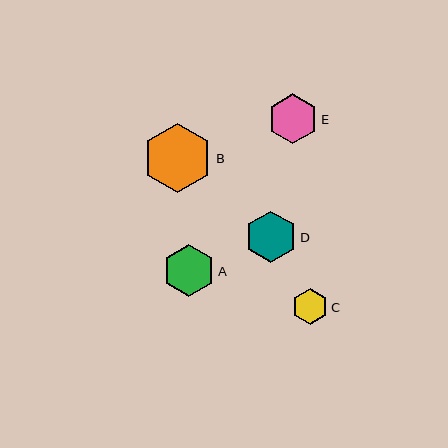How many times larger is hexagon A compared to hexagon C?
Hexagon A is approximately 1.4 times the size of hexagon C.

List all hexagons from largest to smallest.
From largest to smallest: B, A, D, E, C.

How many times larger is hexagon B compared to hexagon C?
Hexagon B is approximately 1.9 times the size of hexagon C.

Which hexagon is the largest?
Hexagon B is the largest with a size of approximately 70 pixels.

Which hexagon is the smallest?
Hexagon C is the smallest with a size of approximately 36 pixels.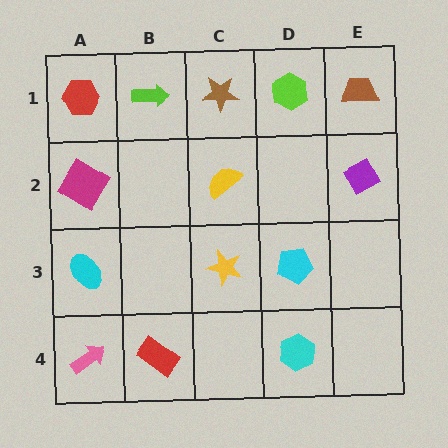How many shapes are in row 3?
3 shapes.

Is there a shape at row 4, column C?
No, that cell is empty.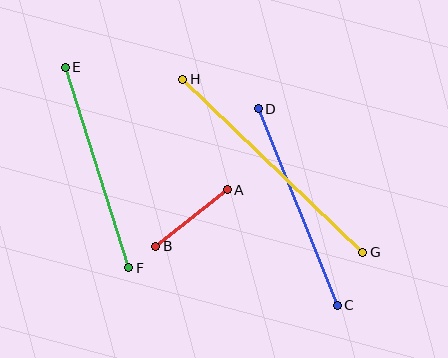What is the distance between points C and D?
The distance is approximately 212 pixels.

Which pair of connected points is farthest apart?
Points G and H are farthest apart.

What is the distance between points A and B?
The distance is approximately 91 pixels.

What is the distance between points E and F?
The distance is approximately 210 pixels.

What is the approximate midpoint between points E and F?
The midpoint is at approximately (97, 168) pixels.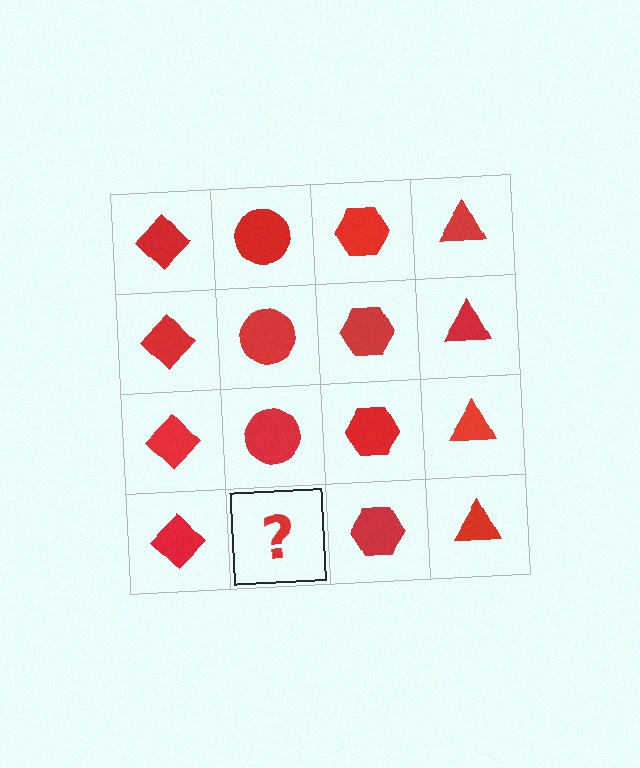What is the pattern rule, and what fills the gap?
The rule is that each column has a consistent shape. The gap should be filled with a red circle.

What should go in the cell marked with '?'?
The missing cell should contain a red circle.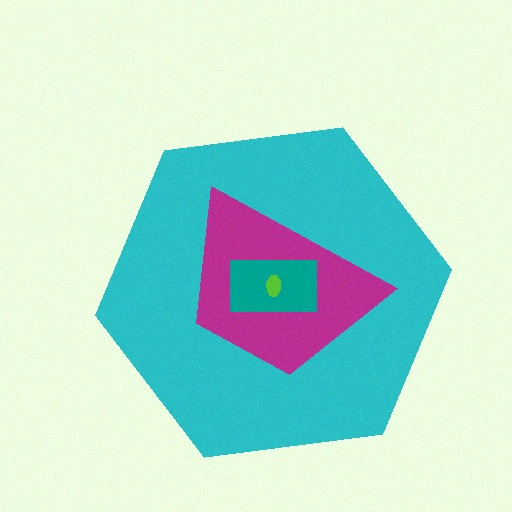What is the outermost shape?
The cyan hexagon.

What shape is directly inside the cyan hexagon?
The magenta trapezoid.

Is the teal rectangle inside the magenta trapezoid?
Yes.